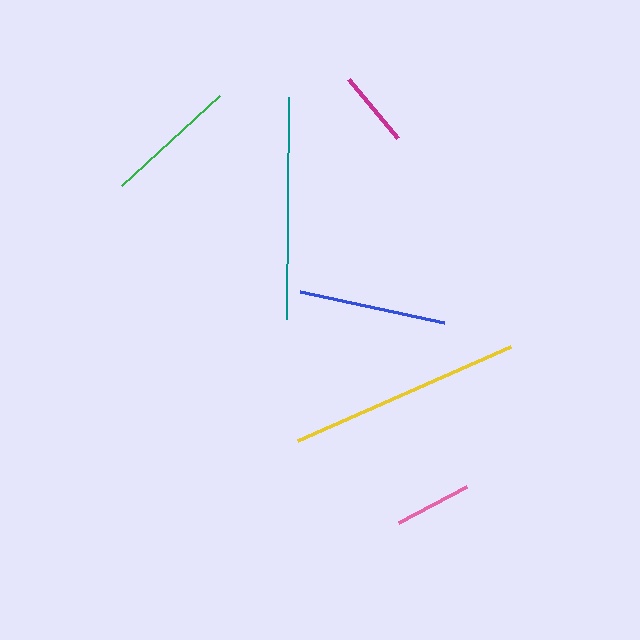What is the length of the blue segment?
The blue segment is approximately 147 pixels long.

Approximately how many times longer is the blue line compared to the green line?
The blue line is approximately 1.1 times the length of the green line.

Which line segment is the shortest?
The magenta line is the shortest at approximately 77 pixels.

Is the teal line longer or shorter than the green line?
The teal line is longer than the green line.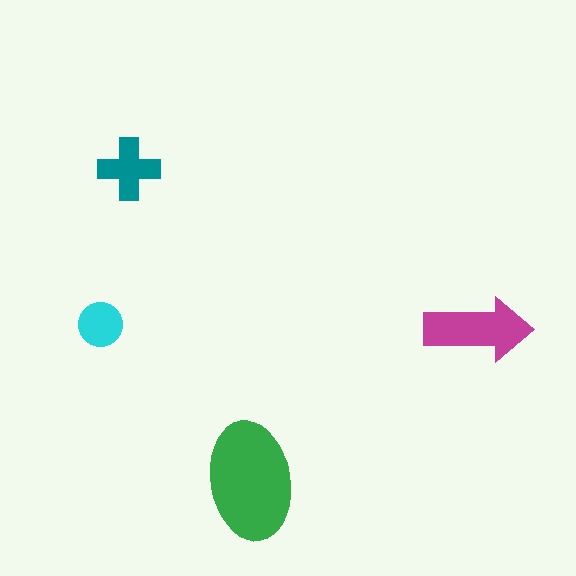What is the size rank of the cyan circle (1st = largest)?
4th.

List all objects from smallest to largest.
The cyan circle, the teal cross, the magenta arrow, the green ellipse.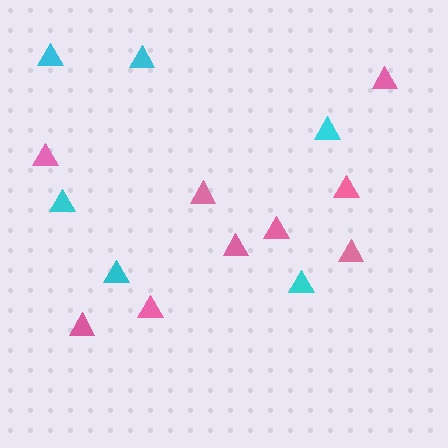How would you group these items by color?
There are 2 groups: one group of pink triangles (9) and one group of cyan triangles (6).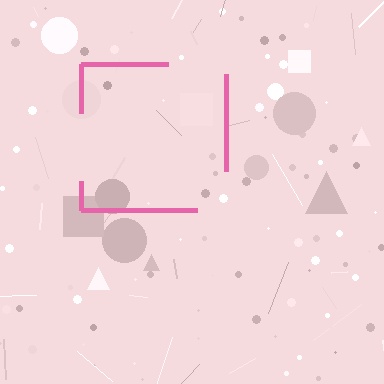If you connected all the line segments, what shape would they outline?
They would outline a square.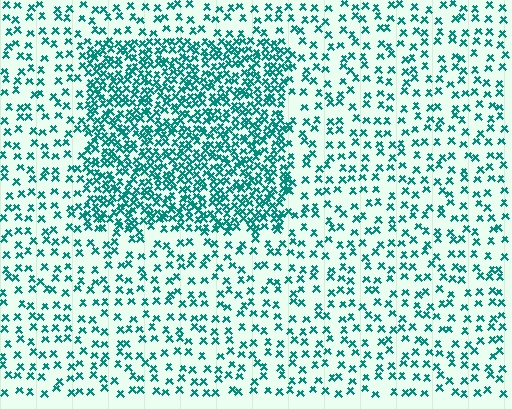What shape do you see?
I see a rectangle.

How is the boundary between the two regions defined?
The boundary is defined by a change in element density (approximately 2.6x ratio). All elements are the same color, size, and shape.